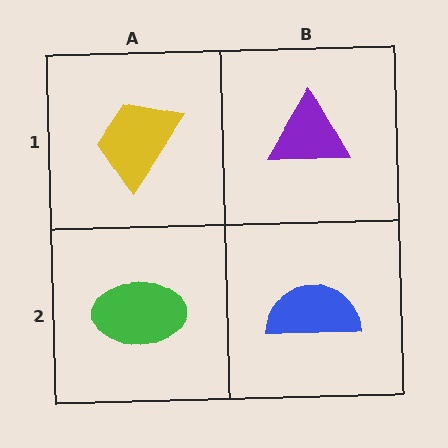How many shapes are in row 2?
2 shapes.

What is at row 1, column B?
A purple triangle.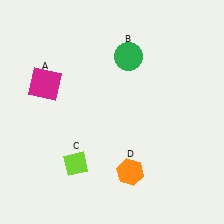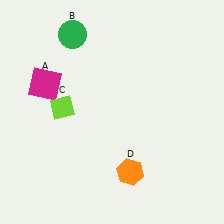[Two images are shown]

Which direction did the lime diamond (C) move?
The lime diamond (C) moved up.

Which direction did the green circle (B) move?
The green circle (B) moved left.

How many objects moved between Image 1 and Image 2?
2 objects moved between the two images.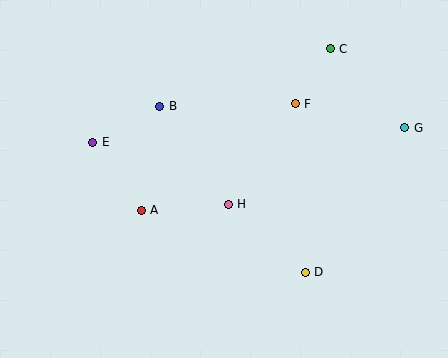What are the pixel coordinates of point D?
Point D is at (305, 272).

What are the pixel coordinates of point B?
Point B is at (160, 106).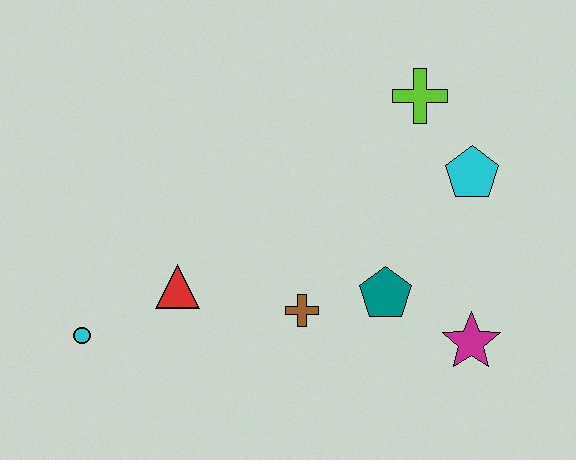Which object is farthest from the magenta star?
The cyan circle is farthest from the magenta star.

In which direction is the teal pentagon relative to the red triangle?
The teal pentagon is to the right of the red triangle.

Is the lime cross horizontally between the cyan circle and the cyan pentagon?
Yes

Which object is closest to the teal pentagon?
The brown cross is closest to the teal pentagon.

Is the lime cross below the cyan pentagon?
No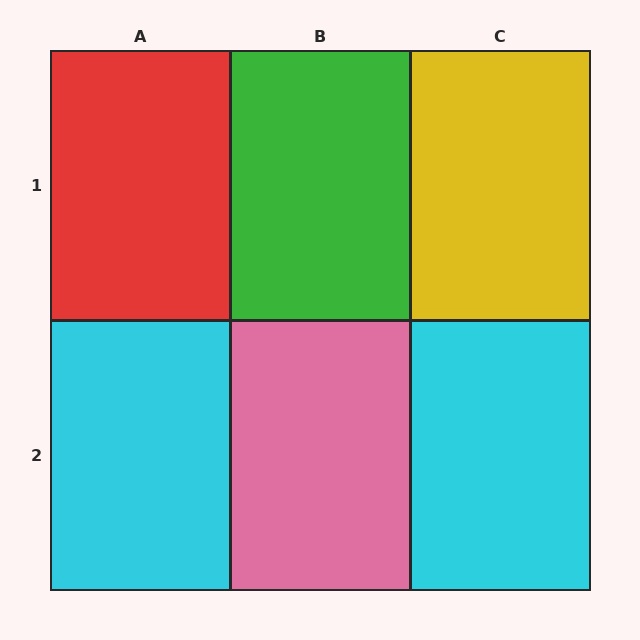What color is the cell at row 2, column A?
Cyan.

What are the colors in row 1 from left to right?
Red, green, yellow.